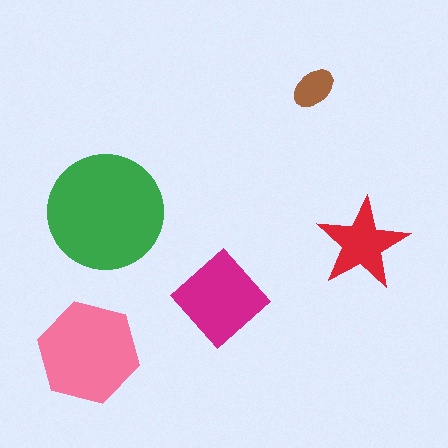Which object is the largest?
The green circle.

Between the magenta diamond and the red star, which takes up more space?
The magenta diamond.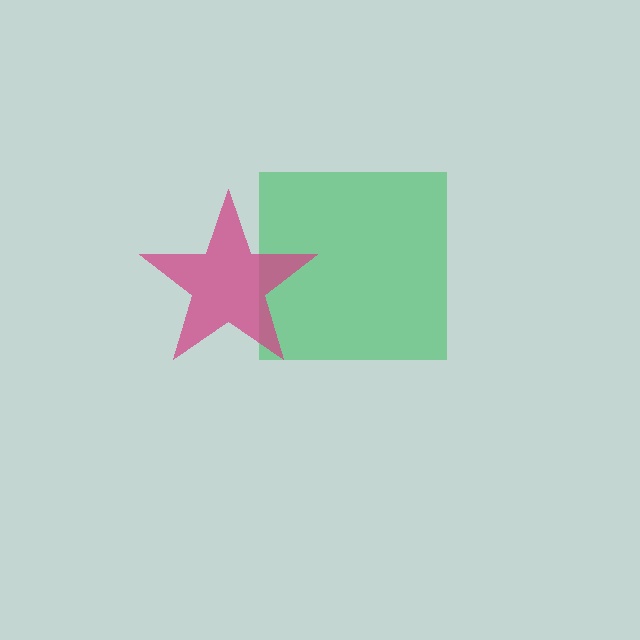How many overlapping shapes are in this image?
There are 2 overlapping shapes in the image.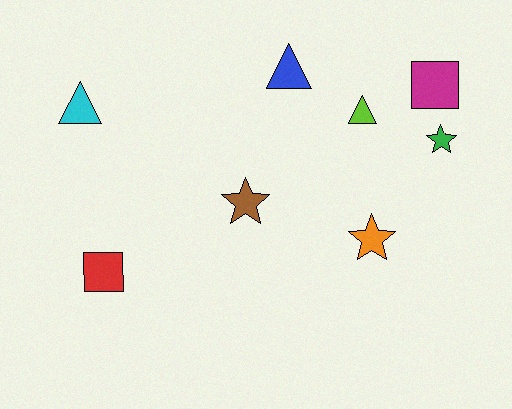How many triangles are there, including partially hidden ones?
There are 3 triangles.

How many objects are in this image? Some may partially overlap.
There are 8 objects.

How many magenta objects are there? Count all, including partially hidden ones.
There is 1 magenta object.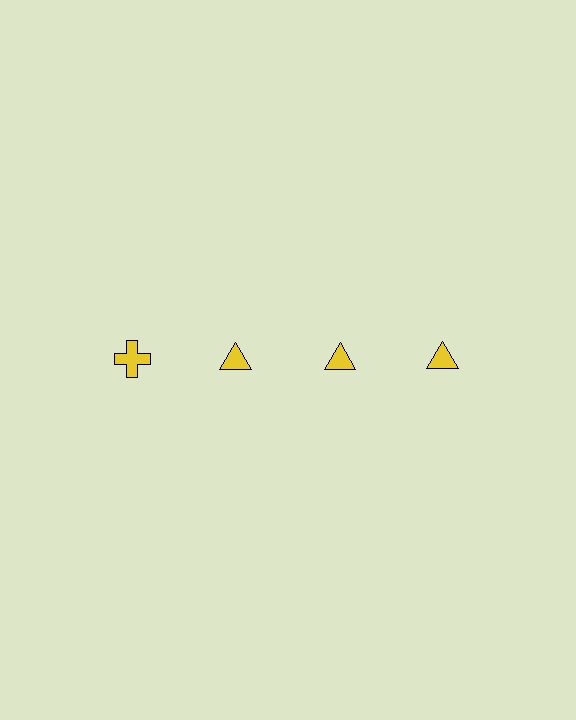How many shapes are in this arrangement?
There are 4 shapes arranged in a grid pattern.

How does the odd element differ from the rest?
It has a different shape: cross instead of triangle.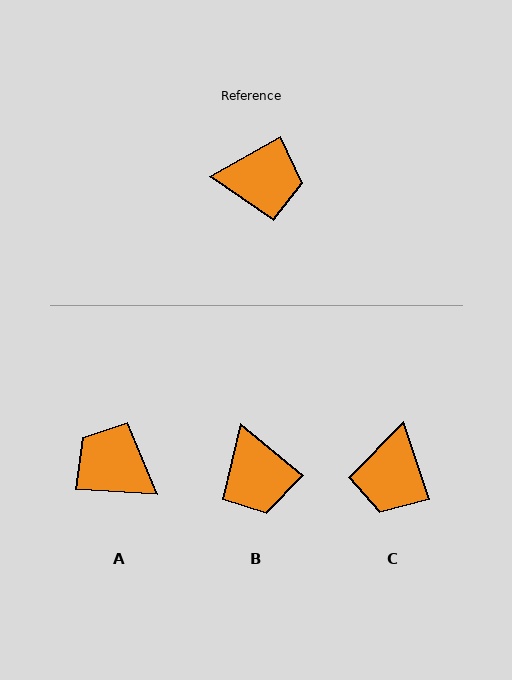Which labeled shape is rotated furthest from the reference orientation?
A, about 147 degrees away.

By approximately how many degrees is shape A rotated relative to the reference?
Approximately 147 degrees counter-clockwise.